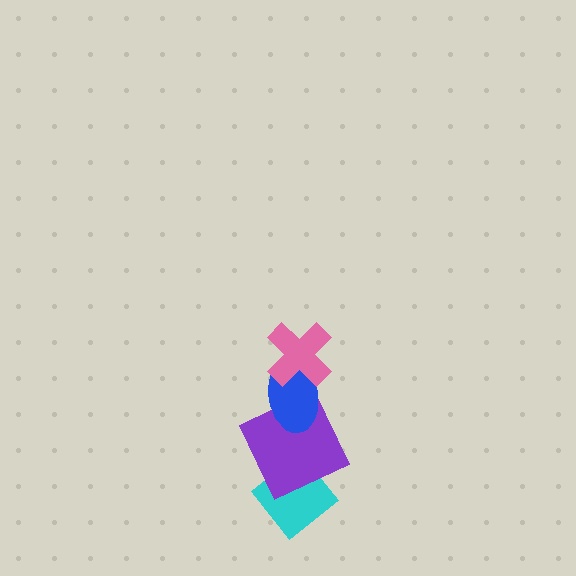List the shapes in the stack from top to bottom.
From top to bottom: the pink cross, the blue ellipse, the purple square, the cyan diamond.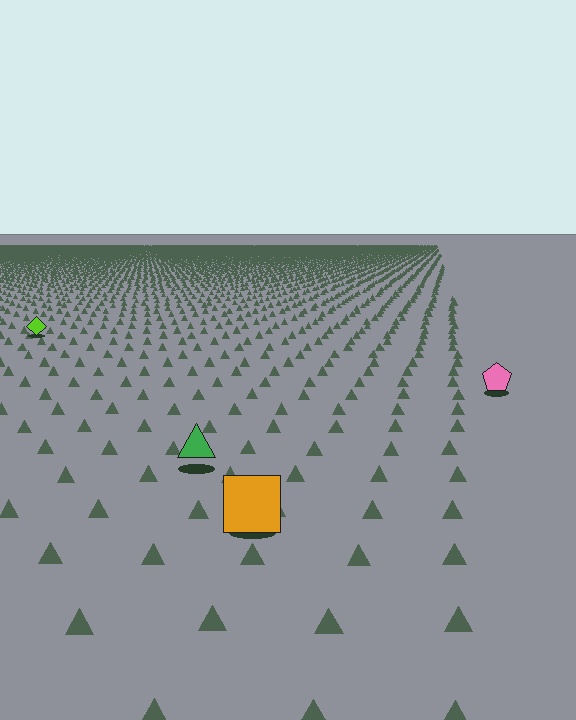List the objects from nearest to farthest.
From nearest to farthest: the orange square, the green triangle, the pink pentagon, the lime diamond.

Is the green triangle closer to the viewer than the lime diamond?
Yes. The green triangle is closer — you can tell from the texture gradient: the ground texture is coarser near it.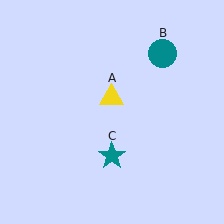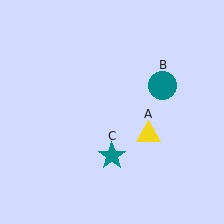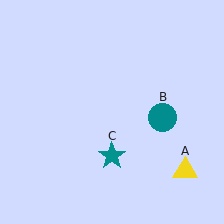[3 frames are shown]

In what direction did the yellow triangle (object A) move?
The yellow triangle (object A) moved down and to the right.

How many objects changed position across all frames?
2 objects changed position: yellow triangle (object A), teal circle (object B).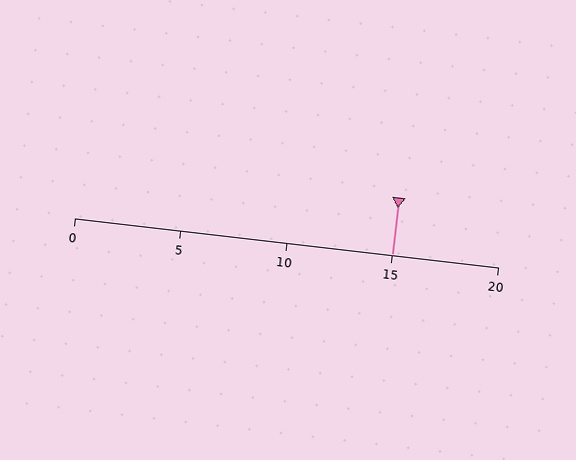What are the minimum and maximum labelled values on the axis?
The axis runs from 0 to 20.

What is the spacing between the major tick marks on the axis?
The major ticks are spaced 5 apart.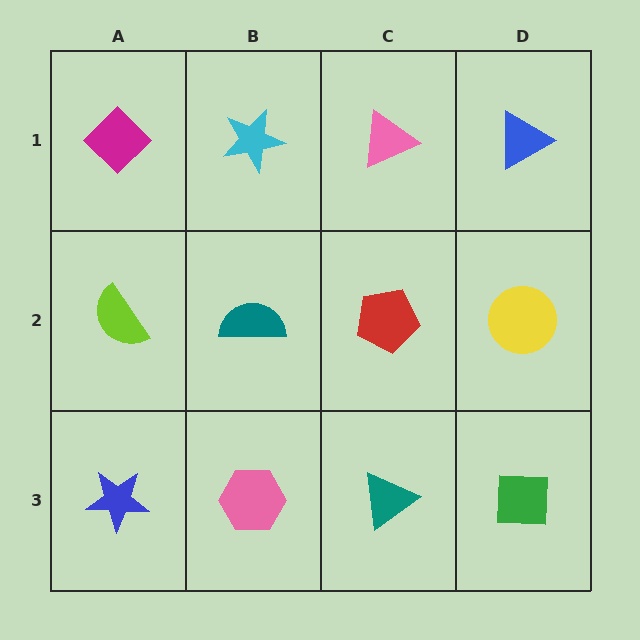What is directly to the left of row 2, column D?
A red pentagon.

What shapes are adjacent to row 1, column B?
A teal semicircle (row 2, column B), a magenta diamond (row 1, column A), a pink triangle (row 1, column C).